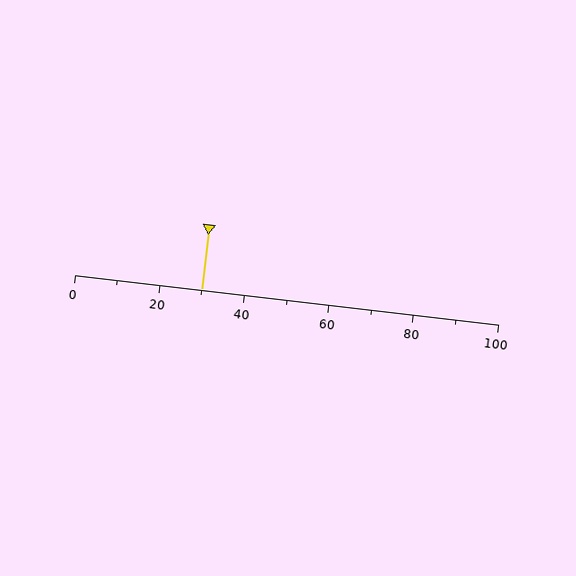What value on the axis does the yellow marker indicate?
The marker indicates approximately 30.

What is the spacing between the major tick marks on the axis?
The major ticks are spaced 20 apart.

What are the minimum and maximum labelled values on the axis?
The axis runs from 0 to 100.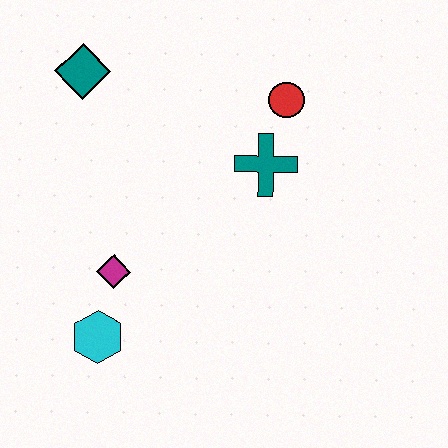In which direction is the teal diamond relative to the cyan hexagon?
The teal diamond is above the cyan hexagon.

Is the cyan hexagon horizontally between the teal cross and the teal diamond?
Yes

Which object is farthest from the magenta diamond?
The red circle is farthest from the magenta diamond.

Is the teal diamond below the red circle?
No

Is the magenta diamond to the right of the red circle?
No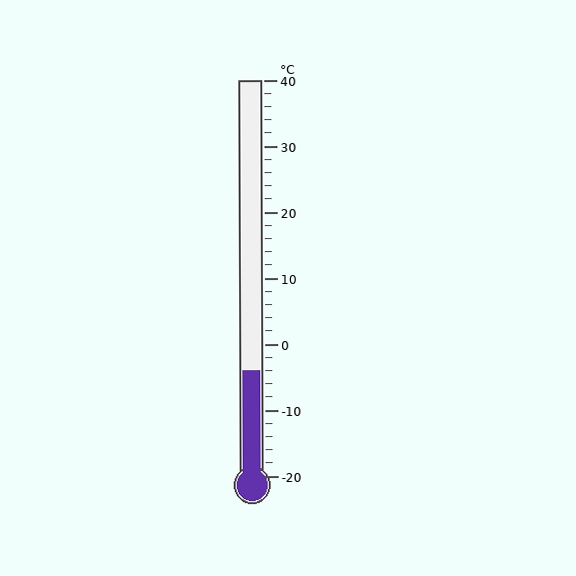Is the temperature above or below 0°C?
The temperature is below 0°C.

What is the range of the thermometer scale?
The thermometer scale ranges from -20°C to 40°C.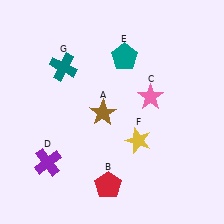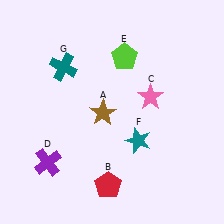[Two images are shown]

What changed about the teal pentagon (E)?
In Image 1, E is teal. In Image 2, it changed to lime.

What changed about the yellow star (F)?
In Image 1, F is yellow. In Image 2, it changed to teal.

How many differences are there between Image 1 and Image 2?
There are 2 differences between the two images.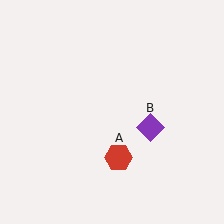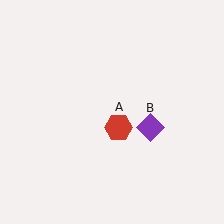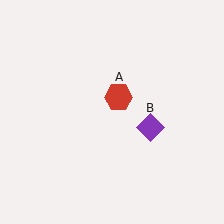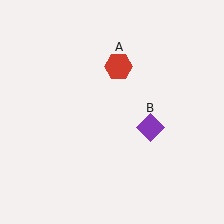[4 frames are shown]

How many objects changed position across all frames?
1 object changed position: red hexagon (object A).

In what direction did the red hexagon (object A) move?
The red hexagon (object A) moved up.